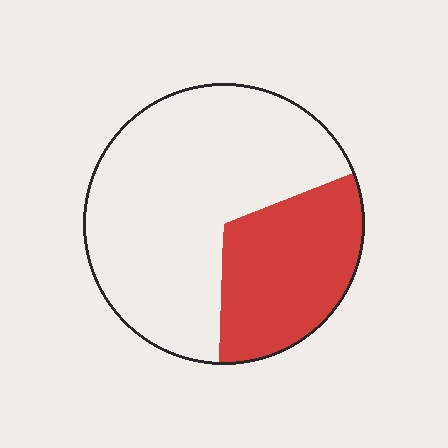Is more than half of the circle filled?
No.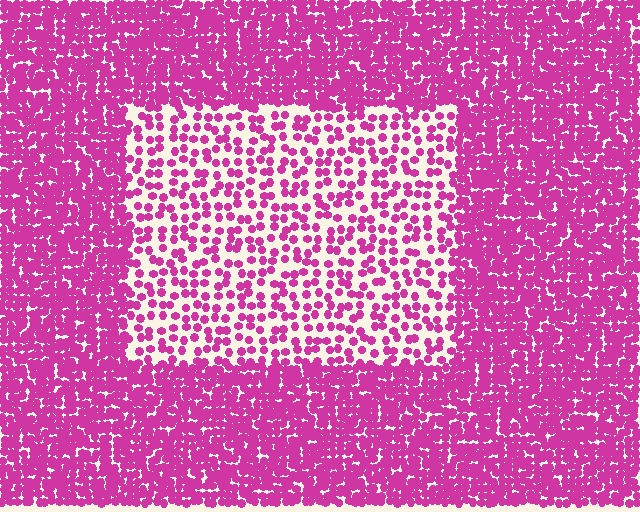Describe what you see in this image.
The image contains small magenta elements arranged at two different densities. A rectangle-shaped region is visible where the elements are less densely packed than the surrounding area.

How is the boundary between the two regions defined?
The boundary is defined by a change in element density (approximately 2.5x ratio). All elements are the same color, size, and shape.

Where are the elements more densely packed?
The elements are more densely packed outside the rectangle boundary.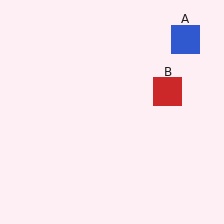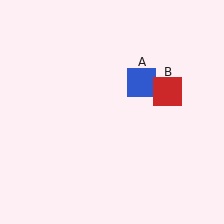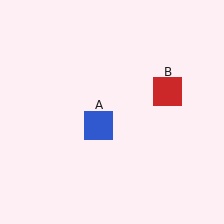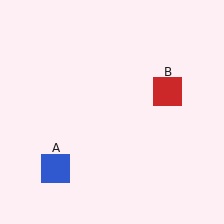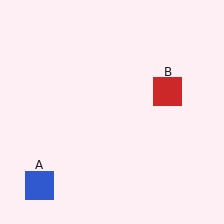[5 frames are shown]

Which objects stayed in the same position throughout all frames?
Red square (object B) remained stationary.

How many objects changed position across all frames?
1 object changed position: blue square (object A).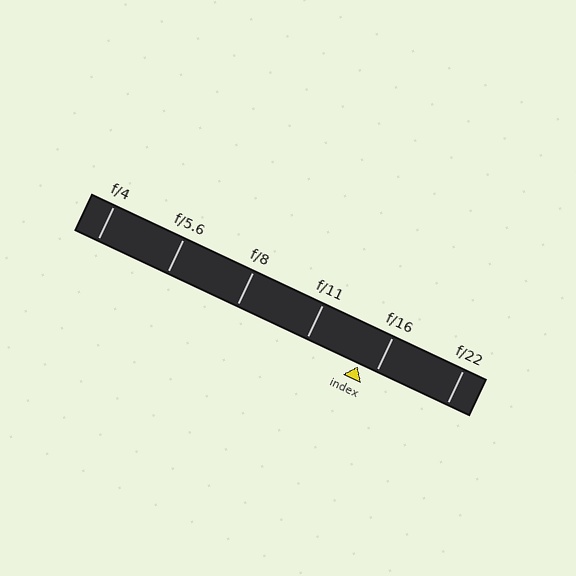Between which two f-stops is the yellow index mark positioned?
The index mark is between f/11 and f/16.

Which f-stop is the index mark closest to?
The index mark is closest to f/16.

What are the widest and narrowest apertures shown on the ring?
The widest aperture shown is f/4 and the narrowest is f/22.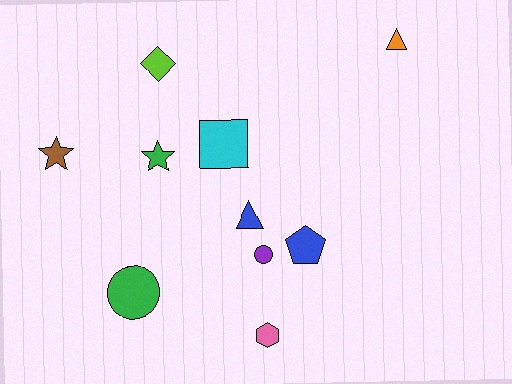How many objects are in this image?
There are 10 objects.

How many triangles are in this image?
There are 2 triangles.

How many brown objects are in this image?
There is 1 brown object.